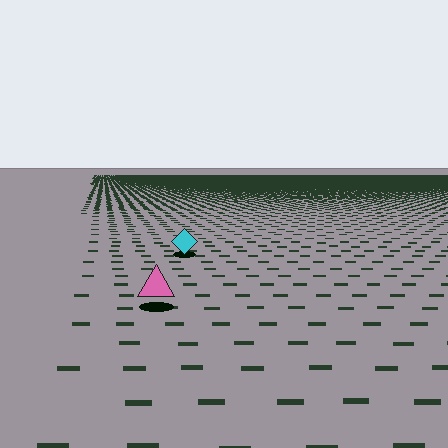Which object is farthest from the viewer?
The cyan diamond is farthest from the viewer. It appears smaller and the ground texture around it is denser.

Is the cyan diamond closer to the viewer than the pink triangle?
No. The pink triangle is closer — you can tell from the texture gradient: the ground texture is coarser near it.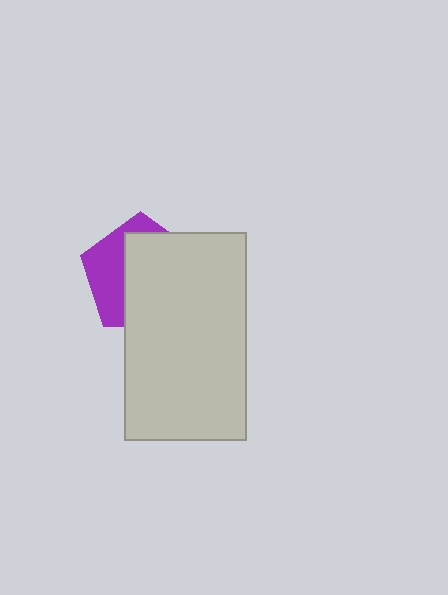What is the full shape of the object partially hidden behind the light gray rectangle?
The partially hidden object is a purple pentagon.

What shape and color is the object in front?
The object in front is a light gray rectangle.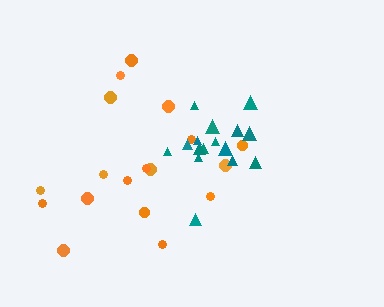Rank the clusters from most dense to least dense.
teal, orange.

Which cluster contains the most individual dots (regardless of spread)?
Orange (18).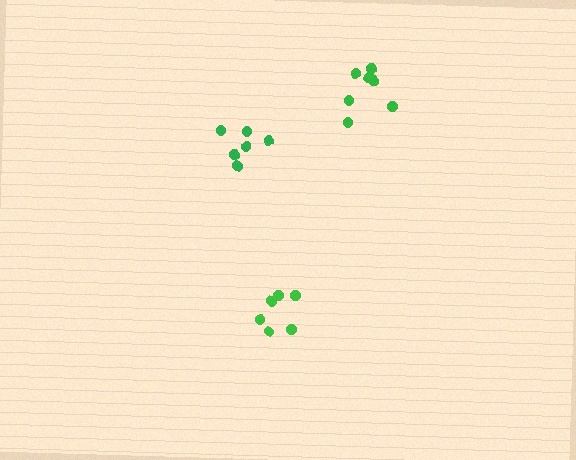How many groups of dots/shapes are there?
There are 3 groups.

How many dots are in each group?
Group 1: 6 dots, Group 2: 7 dots, Group 3: 6 dots (19 total).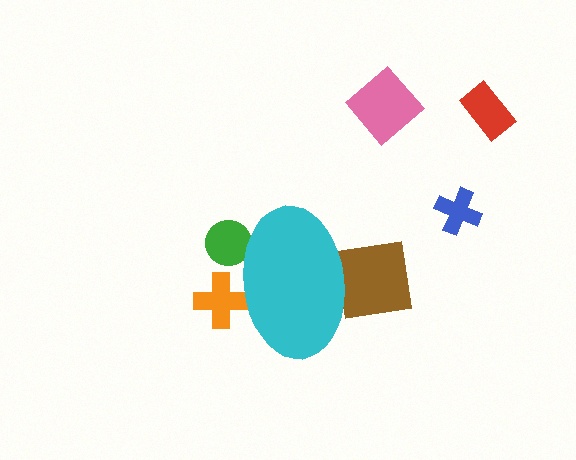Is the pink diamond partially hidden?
No, the pink diamond is fully visible.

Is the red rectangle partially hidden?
No, the red rectangle is fully visible.